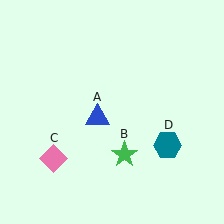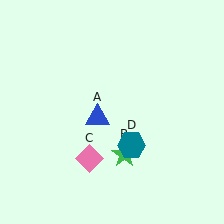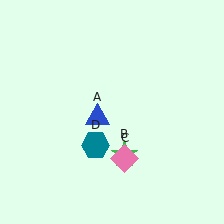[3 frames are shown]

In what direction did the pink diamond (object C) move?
The pink diamond (object C) moved right.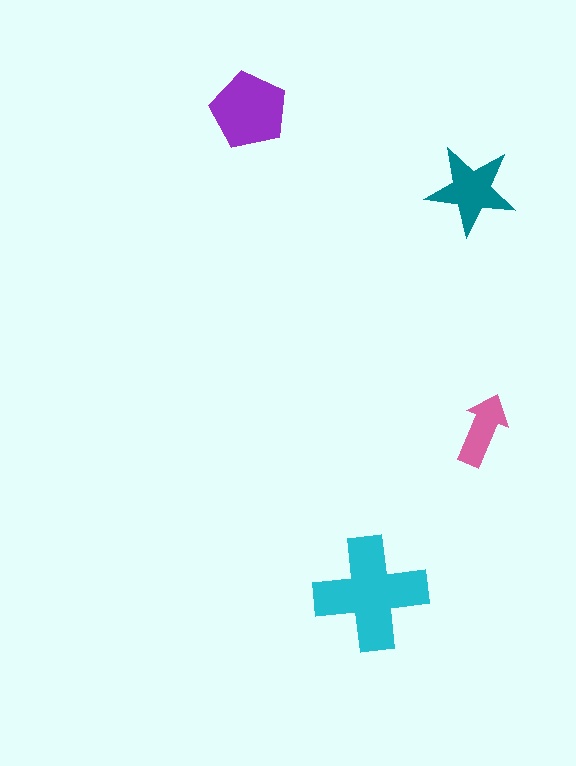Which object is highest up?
The purple pentagon is topmost.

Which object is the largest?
The cyan cross.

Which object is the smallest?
The pink arrow.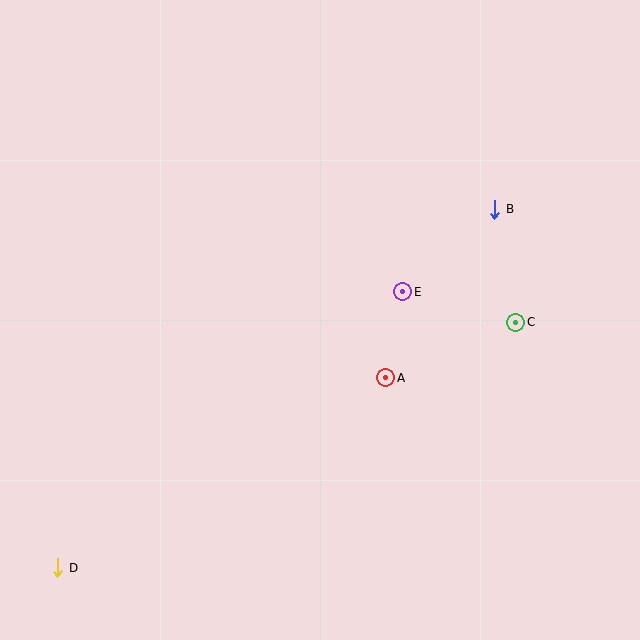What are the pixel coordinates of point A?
Point A is at (386, 378).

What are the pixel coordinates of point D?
Point D is at (58, 568).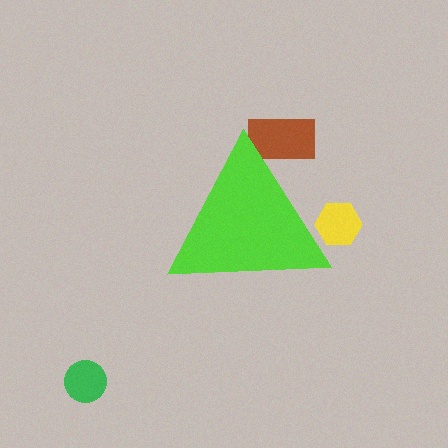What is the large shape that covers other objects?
A lime triangle.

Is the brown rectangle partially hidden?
Yes, the brown rectangle is partially hidden behind the lime triangle.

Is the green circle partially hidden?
No, the green circle is fully visible.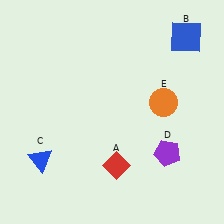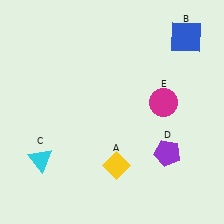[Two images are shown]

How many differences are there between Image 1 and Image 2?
There are 3 differences between the two images.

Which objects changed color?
A changed from red to yellow. C changed from blue to cyan. E changed from orange to magenta.